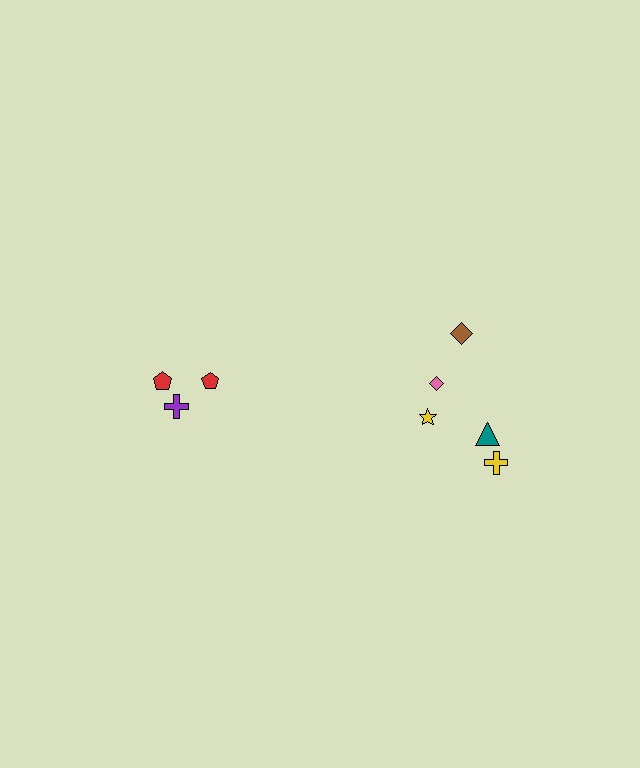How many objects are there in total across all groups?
There are 8 objects.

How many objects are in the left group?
There are 3 objects.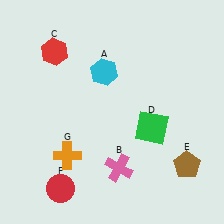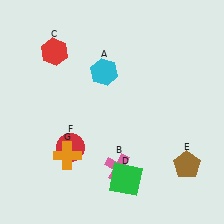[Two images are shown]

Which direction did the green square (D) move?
The green square (D) moved down.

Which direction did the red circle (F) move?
The red circle (F) moved up.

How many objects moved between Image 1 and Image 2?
2 objects moved between the two images.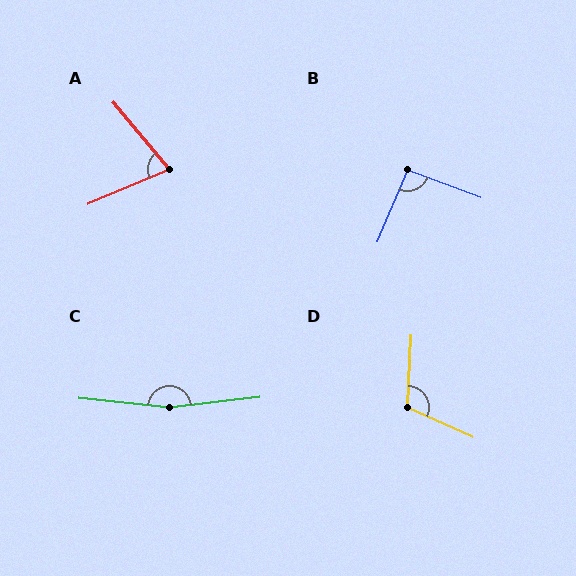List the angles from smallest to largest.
A (73°), B (92°), D (111°), C (167°).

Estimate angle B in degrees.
Approximately 92 degrees.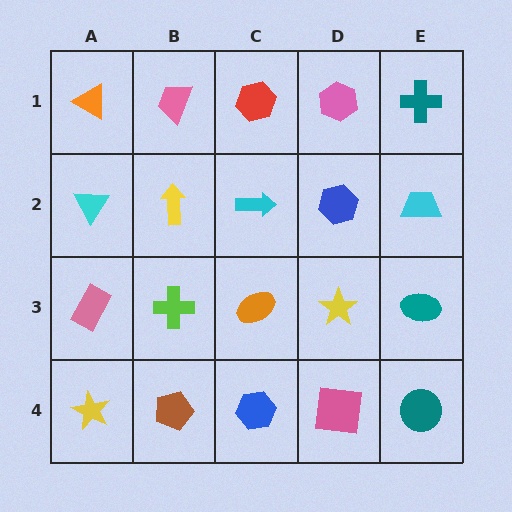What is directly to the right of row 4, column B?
A blue hexagon.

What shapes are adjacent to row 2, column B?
A pink trapezoid (row 1, column B), a lime cross (row 3, column B), a cyan triangle (row 2, column A), a cyan arrow (row 2, column C).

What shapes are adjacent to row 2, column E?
A teal cross (row 1, column E), a teal ellipse (row 3, column E), a blue hexagon (row 2, column D).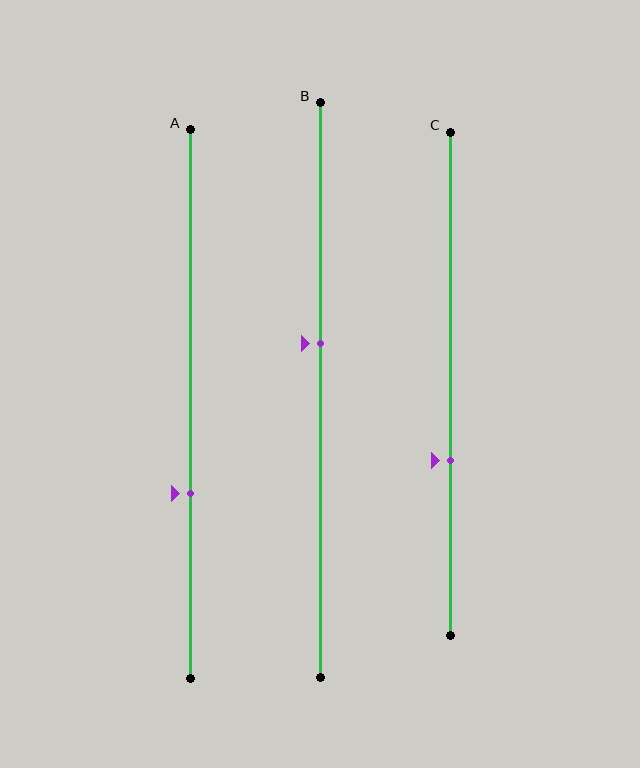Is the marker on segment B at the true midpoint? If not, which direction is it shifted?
No, the marker on segment B is shifted upward by about 8% of the segment length.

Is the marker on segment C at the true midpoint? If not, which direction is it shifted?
No, the marker on segment C is shifted downward by about 15% of the segment length.